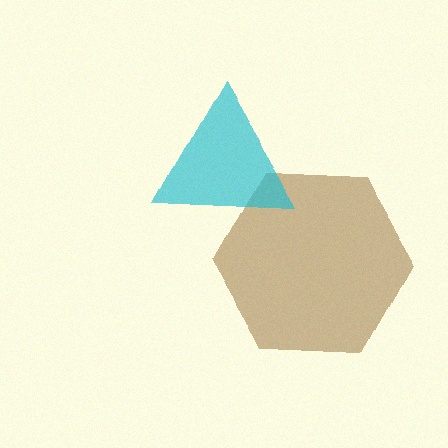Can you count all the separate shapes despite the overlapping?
Yes, there are 2 separate shapes.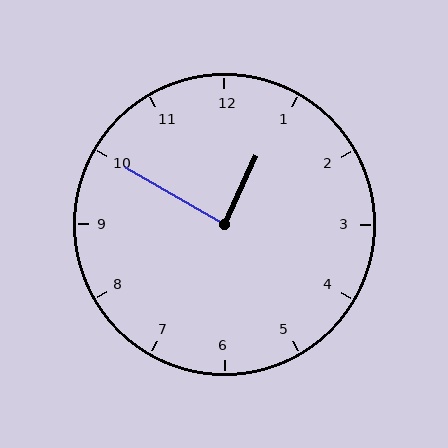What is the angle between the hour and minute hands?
Approximately 85 degrees.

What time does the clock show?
12:50.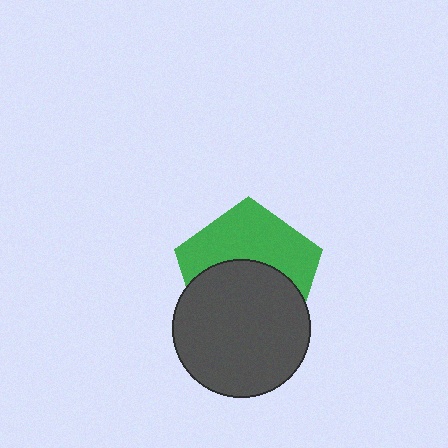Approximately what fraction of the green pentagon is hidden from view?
Roughly 52% of the green pentagon is hidden behind the dark gray circle.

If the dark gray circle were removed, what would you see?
You would see the complete green pentagon.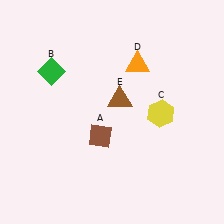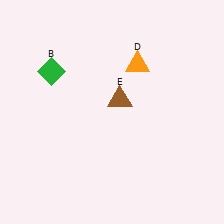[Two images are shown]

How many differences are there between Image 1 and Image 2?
There are 2 differences between the two images.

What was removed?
The yellow hexagon (C), the brown diamond (A) were removed in Image 2.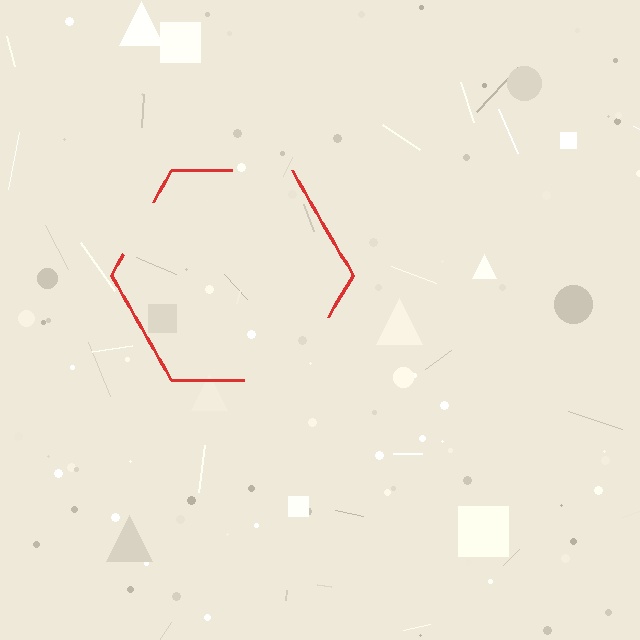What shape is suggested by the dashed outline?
The dashed outline suggests a hexagon.